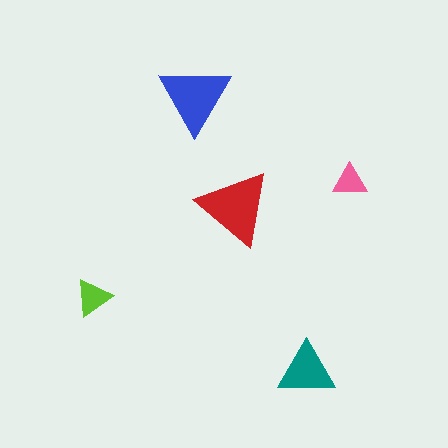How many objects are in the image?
There are 5 objects in the image.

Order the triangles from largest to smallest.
the red one, the blue one, the teal one, the lime one, the pink one.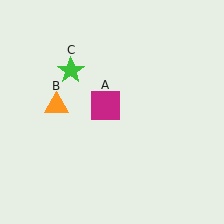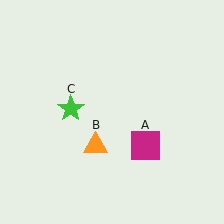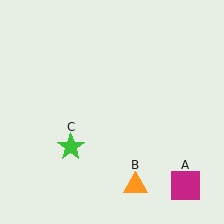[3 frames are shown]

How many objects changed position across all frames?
3 objects changed position: magenta square (object A), orange triangle (object B), green star (object C).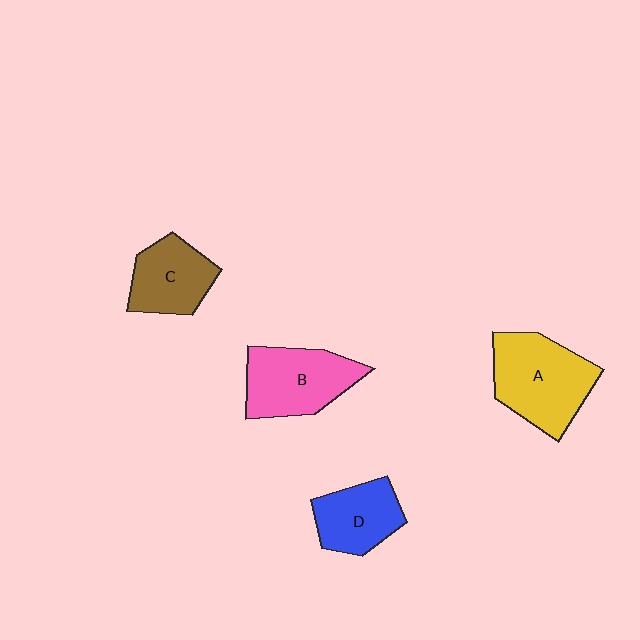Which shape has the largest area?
Shape A (yellow).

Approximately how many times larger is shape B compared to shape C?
Approximately 1.3 times.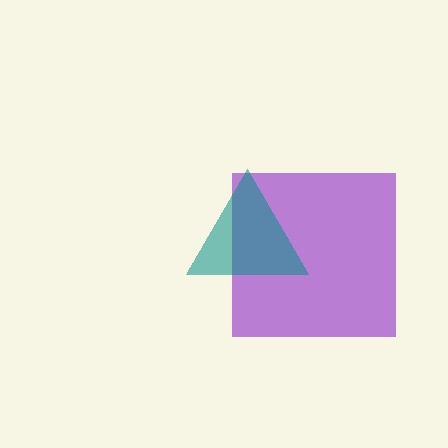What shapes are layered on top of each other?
The layered shapes are: a purple square, a teal triangle.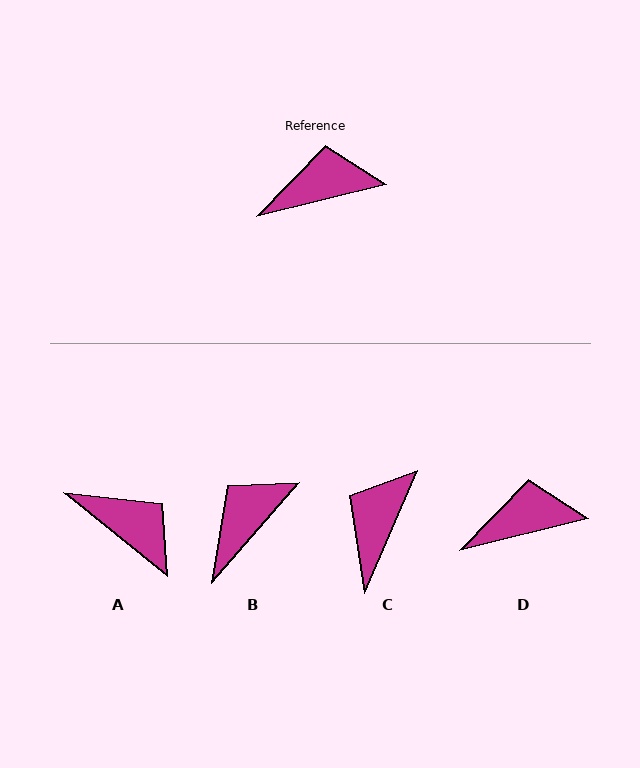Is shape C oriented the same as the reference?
No, it is off by about 53 degrees.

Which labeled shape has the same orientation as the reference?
D.